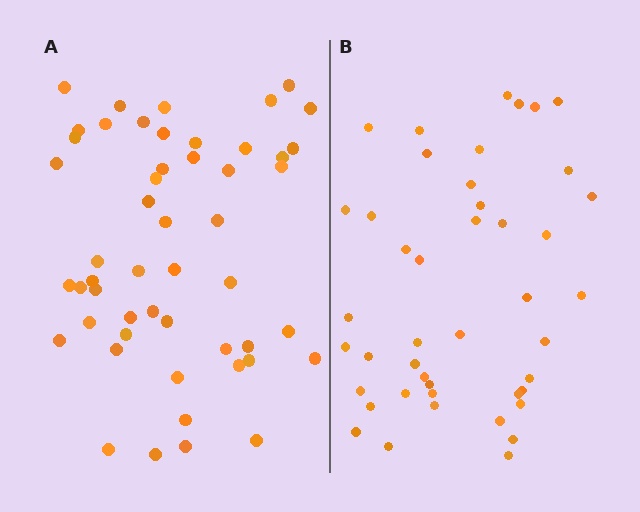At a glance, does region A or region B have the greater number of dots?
Region A (the left region) has more dots.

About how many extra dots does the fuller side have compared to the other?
Region A has roughly 8 or so more dots than region B.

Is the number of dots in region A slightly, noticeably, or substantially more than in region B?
Region A has only slightly more — the two regions are fairly close. The ratio is roughly 1.2 to 1.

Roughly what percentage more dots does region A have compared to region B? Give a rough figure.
About 15% more.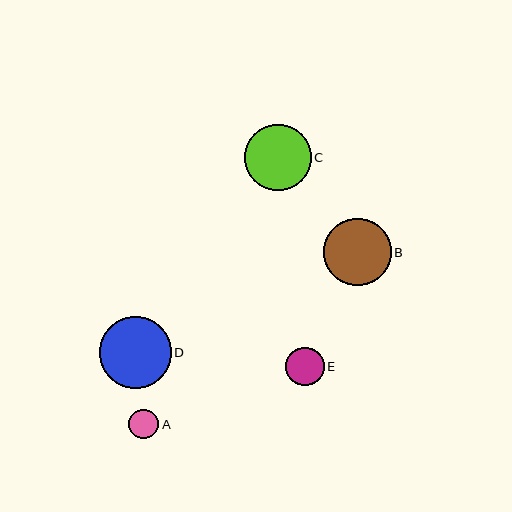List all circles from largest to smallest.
From largest to smallest: D, B, C, E, A.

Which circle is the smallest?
Circle A is the smallest with a size of approximately 30 pixels.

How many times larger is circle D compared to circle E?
Circle D is approximately 1.9 times the size of circle E.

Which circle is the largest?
Circle D is the largest with a size of approximately 72 pixels.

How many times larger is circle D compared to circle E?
Circle D is approximately 1.9 times the size of circle E.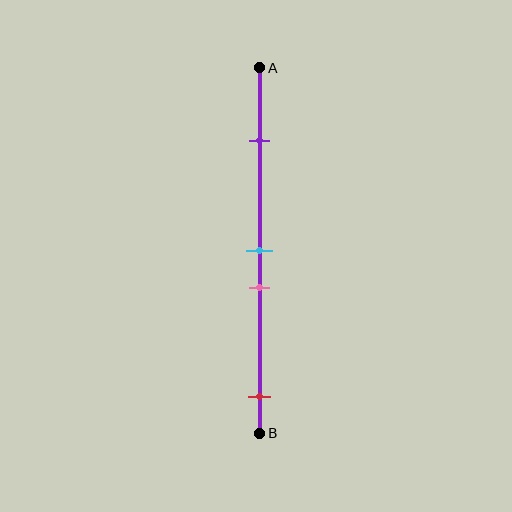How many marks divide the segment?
There are 4 marks dividing the segment.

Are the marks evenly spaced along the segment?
No, the marks are not evenly spaced.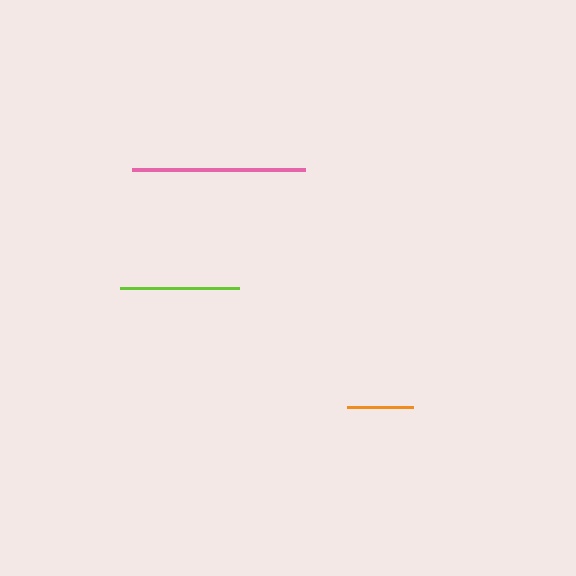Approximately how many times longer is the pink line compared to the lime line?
The pink line is approximately 1.5 times the length of the lime line.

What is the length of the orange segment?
The orange segment is approximately 66 pixels long.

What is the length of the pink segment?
The pink segment is approximately 173 pixels long.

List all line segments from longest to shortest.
From longest to shortest: pink, lime, orange.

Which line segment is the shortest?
The orange line is the shortest at approximately 66 pixels.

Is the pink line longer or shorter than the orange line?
The pink line is longer than the orange line.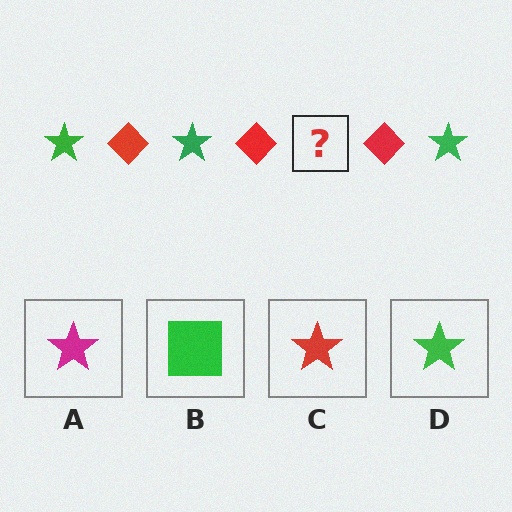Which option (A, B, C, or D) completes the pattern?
D.